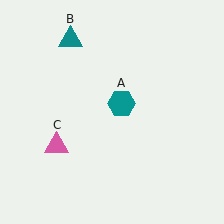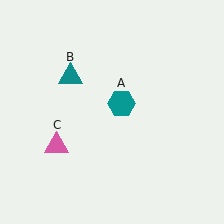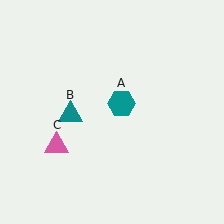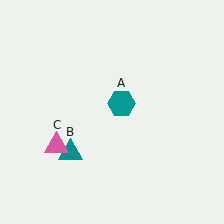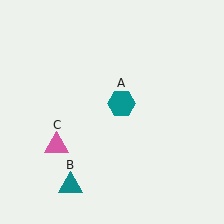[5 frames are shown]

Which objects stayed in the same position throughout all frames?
Teal hexagon (object A) and pink triangle (object C) remained stationary.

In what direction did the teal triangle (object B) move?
The teal triangle (object B) moved down.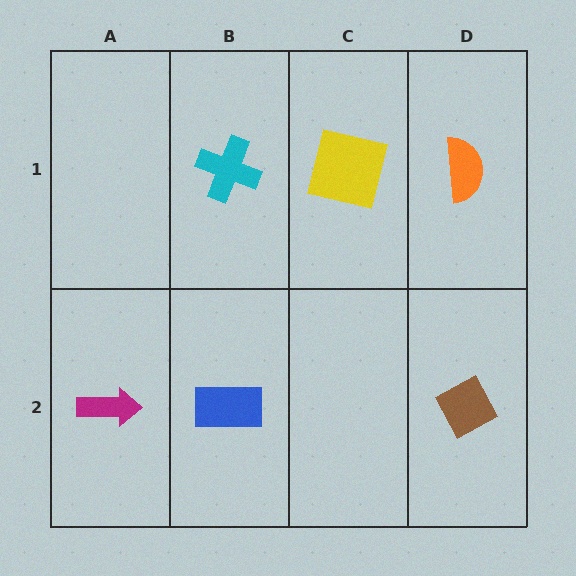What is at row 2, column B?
A blue rectangle.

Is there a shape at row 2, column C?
No, that cell is empty.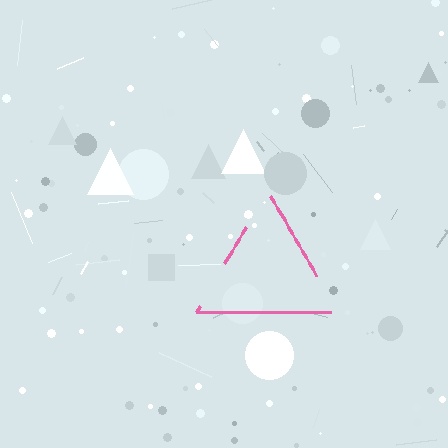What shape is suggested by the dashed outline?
The dashed outline suggests a triangle.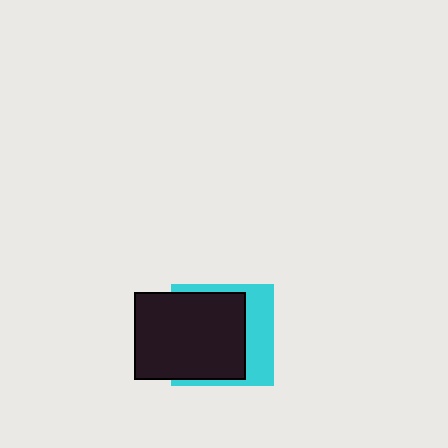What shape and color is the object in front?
The object in front is a black rectangle.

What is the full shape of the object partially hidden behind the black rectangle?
The partially hidden object is a cyan square.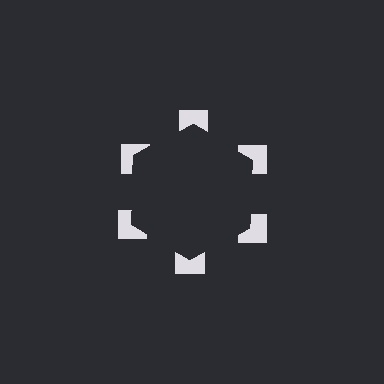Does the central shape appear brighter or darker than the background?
It typically appears slightly darker than the background, even though no actual brightness change is drawn.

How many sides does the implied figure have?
6 sides.